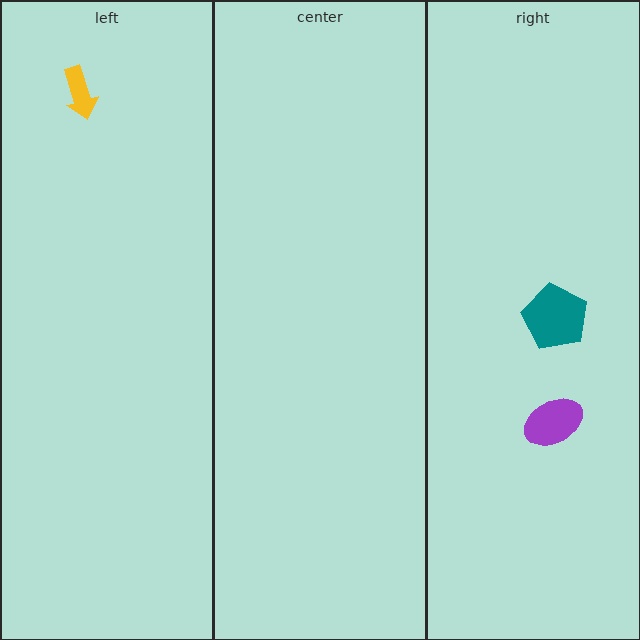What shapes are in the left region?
The yellow arrow.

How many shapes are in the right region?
2.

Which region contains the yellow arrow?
The left region.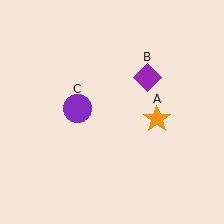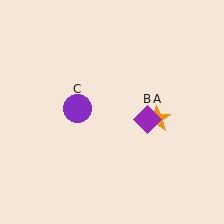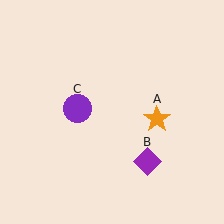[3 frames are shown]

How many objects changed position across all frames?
1 object changed position: purple diamond (object B).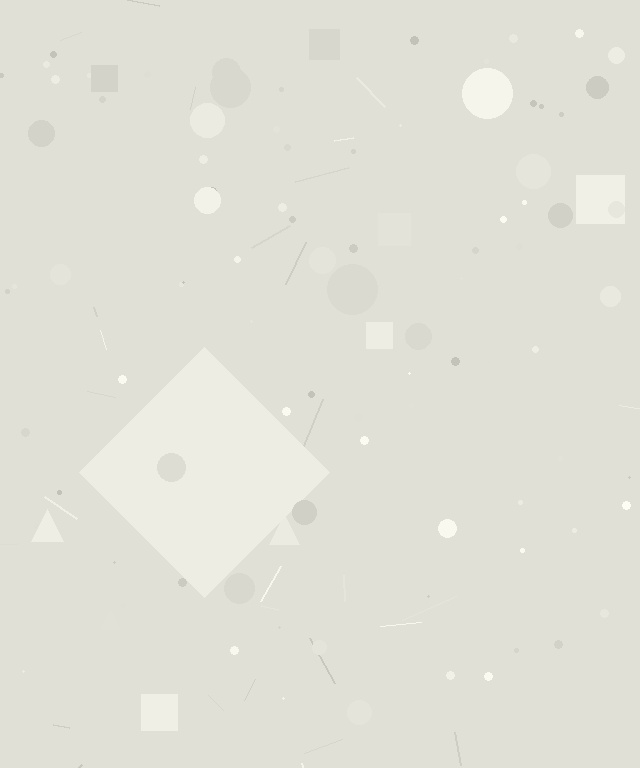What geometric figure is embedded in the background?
A diamond is embedded in the background.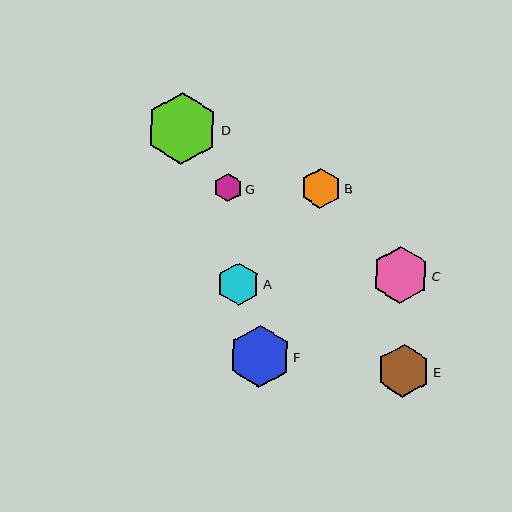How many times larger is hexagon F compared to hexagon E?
Hexagon F is approximately 1.2 times the size of hexagon E.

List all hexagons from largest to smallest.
From largest to smallest: D, F, C, E, A, B, G.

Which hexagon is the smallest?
Hexagon G is the smallest with a size of approximately 28 pixels.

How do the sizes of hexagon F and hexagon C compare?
Hexagon F and hexagon C are approximately the same size.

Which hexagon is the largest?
Hexagon D is the largest with a size of approximately 72 pixels.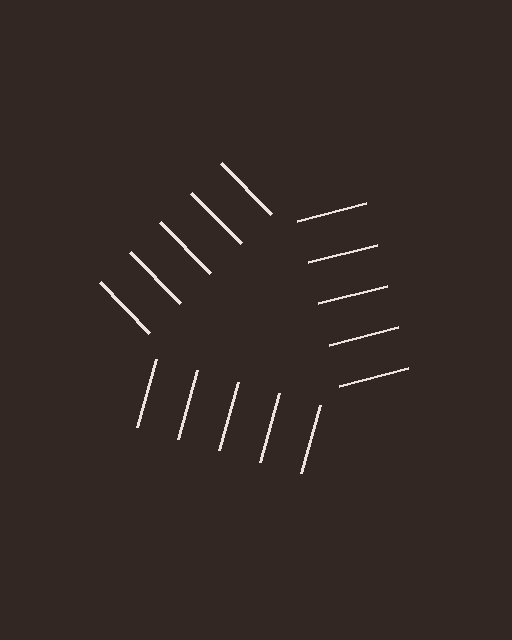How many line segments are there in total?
15 — 5 along each of the 3 edges.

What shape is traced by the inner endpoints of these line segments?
An illusory triangle — the line segments terminate on its edges but no continuous stroke is drawn.